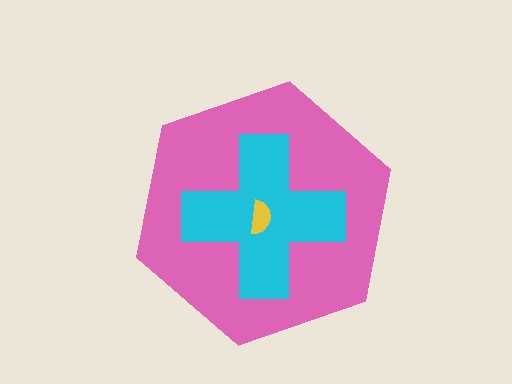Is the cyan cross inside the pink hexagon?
Yes.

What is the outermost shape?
The pink hexagon.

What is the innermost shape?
The yellow semicircle.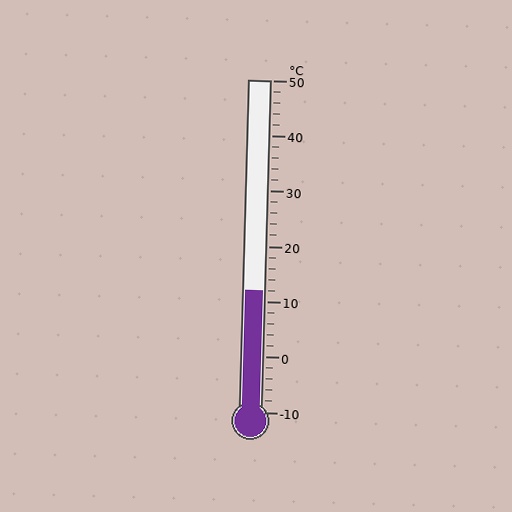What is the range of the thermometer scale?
The thermometer scale ranges from -10°C to 50°C.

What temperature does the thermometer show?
The thermometer shows approximately 12°C.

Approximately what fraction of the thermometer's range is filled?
The thermometer is filled to approximately 35% of its range.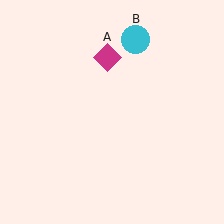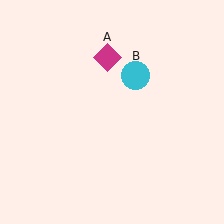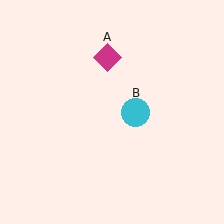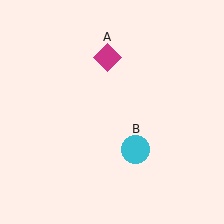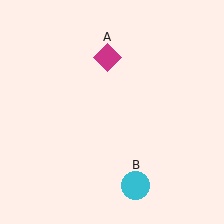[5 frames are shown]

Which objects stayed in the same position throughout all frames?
Magenta diamond (object A) remained stationary.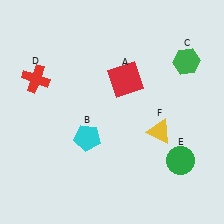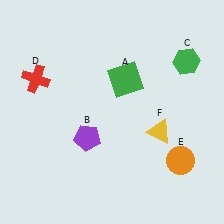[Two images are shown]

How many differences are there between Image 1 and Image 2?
There are 3 differences between the two images.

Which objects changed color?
A changed from red to green. B changed from cyan to purple. E changed from green to orange.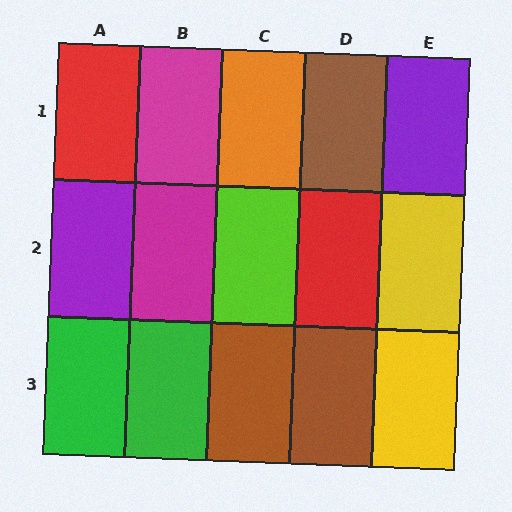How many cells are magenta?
2 cells are magenta.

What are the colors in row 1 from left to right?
Red, magenta, orange, brown, purple.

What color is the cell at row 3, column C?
Brown.